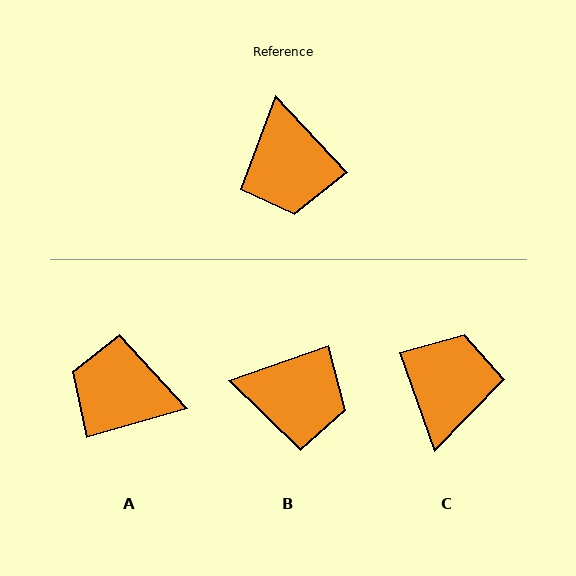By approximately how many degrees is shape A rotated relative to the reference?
Approximately 117 degrees clockwise.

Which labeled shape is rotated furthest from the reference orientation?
C, about 157 degrees away.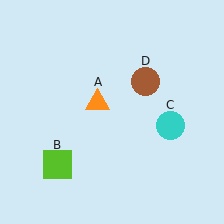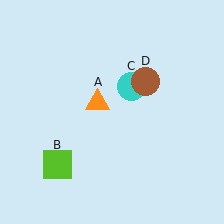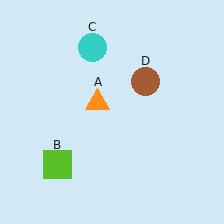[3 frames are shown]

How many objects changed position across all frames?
1 object changed position: cyan circle (object C).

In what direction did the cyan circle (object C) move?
The cyan circle (object C) moved up and to the left.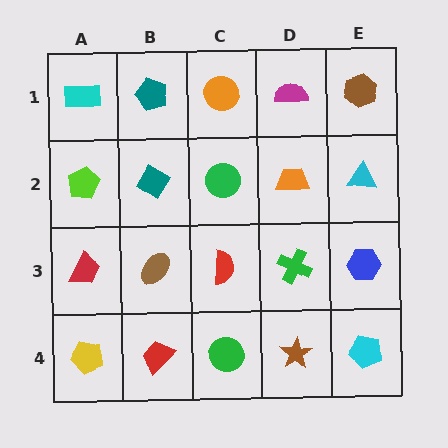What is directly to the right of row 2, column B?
A green circle.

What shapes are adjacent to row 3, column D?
An orange trapezoid (row 2, column D), a brown star (row 4, column D), a red semicircle (row 3, column C), a blue hexagon (row 3, column E).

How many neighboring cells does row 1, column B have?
3.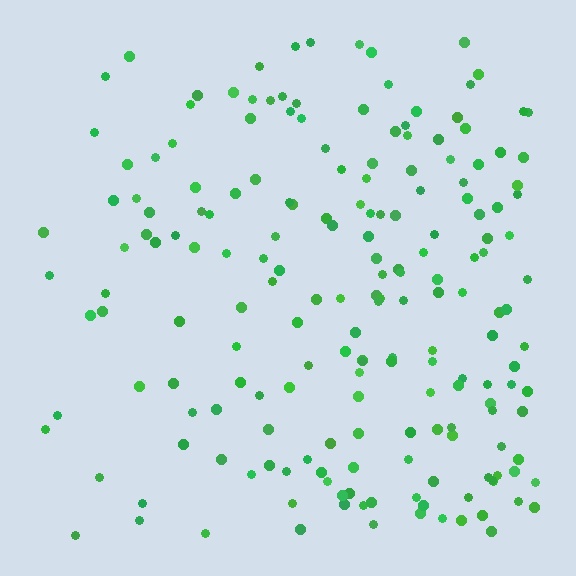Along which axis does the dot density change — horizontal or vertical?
Horizontal.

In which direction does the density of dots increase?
From left to right, with the right side densest.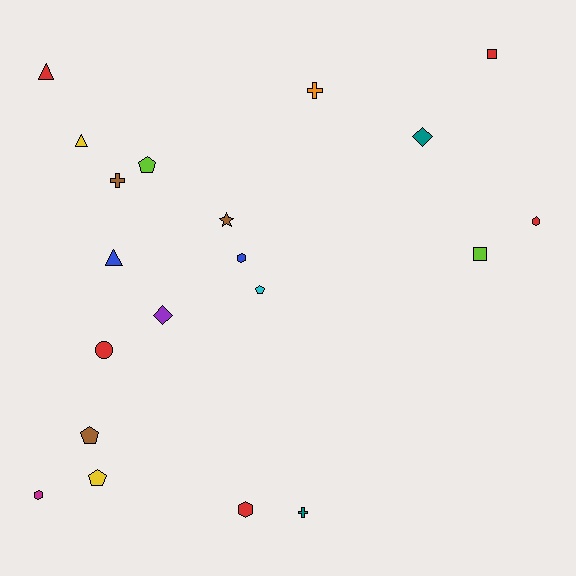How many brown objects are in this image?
There are 3 brown objects.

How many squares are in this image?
There are 2 squares.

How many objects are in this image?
There are 20 objects.